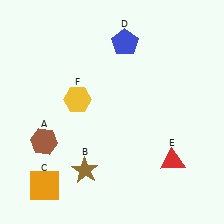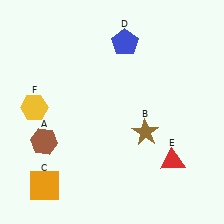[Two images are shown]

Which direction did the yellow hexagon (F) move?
The yellow hexagon (F) moved left.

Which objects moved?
The objects that moved are: the brown star (B), the yellow hexagon (F).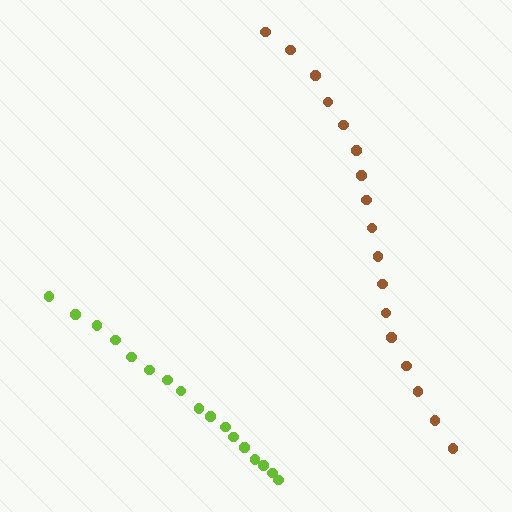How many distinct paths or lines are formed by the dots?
There are 2 distinct paths.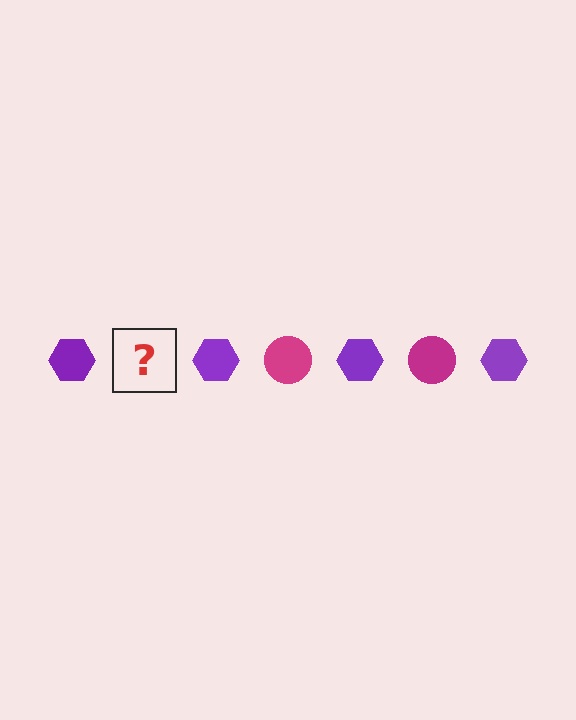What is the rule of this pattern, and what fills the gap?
The rule is that the pattern alternates between purple hexagon and magenta circle. The gap should be filled with a magenta circle.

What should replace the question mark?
The question mark should be replaced with a magenta circle.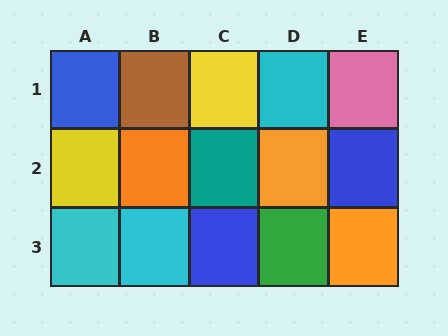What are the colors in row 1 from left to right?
Blue, brown, yellow, cyan, pink.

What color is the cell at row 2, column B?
Orange.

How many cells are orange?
3 cells are orange.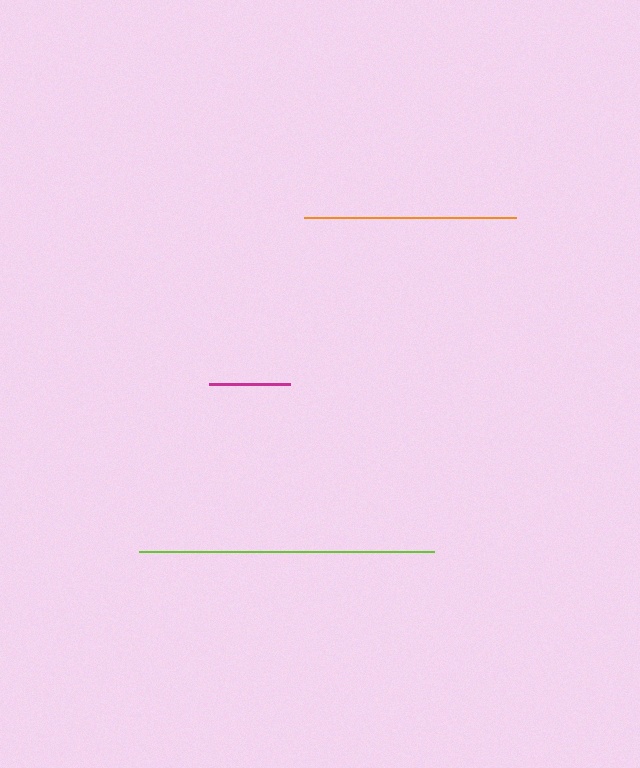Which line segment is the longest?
The lime line is the longest at approximately 295 pixels.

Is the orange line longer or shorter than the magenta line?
The orange line is longer than the magenta line.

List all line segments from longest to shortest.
From longest to shortest: lime, orange, magenta.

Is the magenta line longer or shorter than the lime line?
The lime line is longer than the magenta line.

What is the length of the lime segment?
The lime segment is approximately 295 pixels long.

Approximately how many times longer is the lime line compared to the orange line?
The lime line is approximately 1.4 times the length of the orange line.